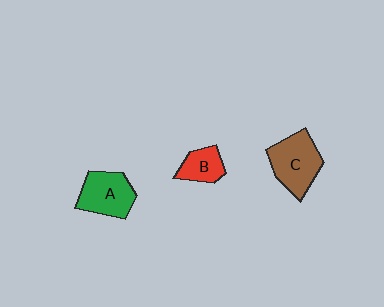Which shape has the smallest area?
Shape B (red).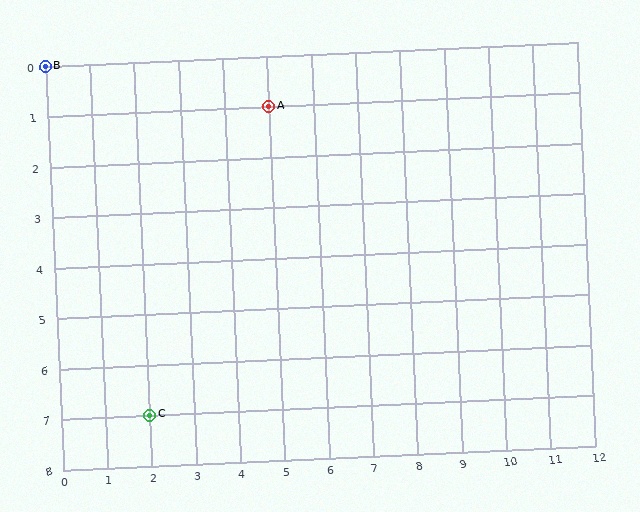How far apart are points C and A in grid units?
Points C and A are 3 columns and 6 rows apart (about 6.7 grid units diagonally).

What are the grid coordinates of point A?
Point A is at grid coordinates (5, 1).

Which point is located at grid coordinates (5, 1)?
Point A is at (5, 1).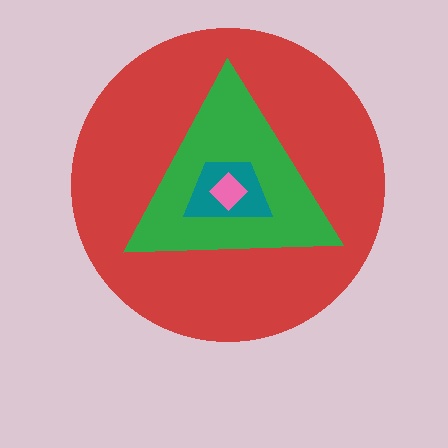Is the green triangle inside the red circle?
Yes.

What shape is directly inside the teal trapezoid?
The pink diamond.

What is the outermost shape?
The red circle.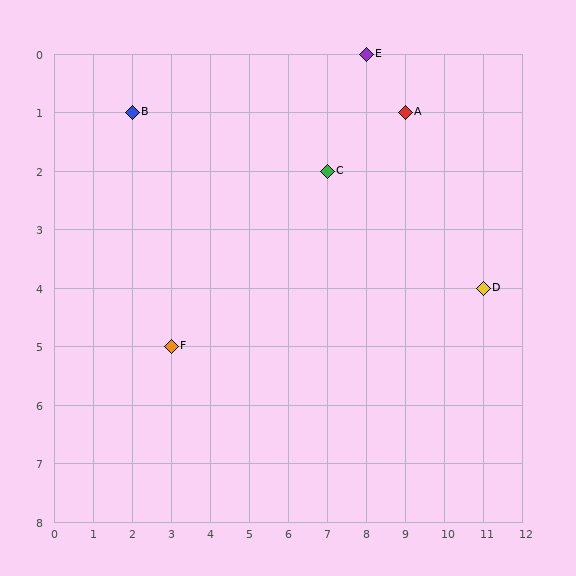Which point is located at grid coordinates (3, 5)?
Point F is at (3, 5).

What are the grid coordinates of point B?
Point B is at grid coordinates (2, 1).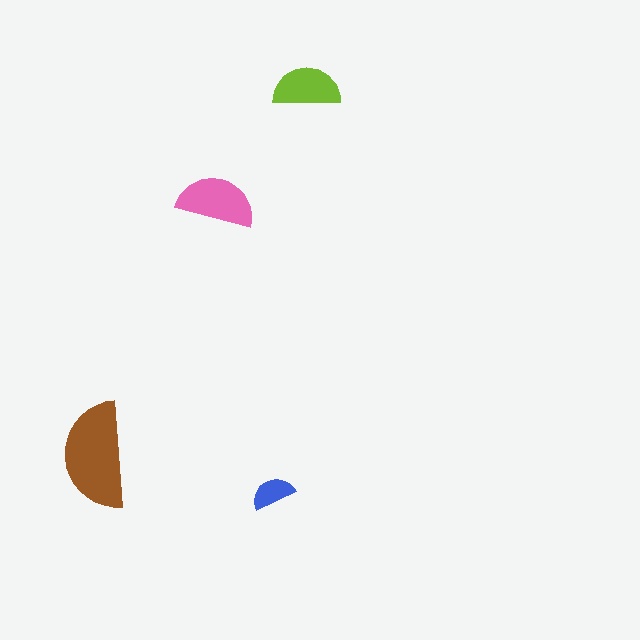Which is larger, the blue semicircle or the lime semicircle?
The lime one.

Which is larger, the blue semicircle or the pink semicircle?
The pink one.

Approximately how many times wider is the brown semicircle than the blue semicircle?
About 2.5 times wider.